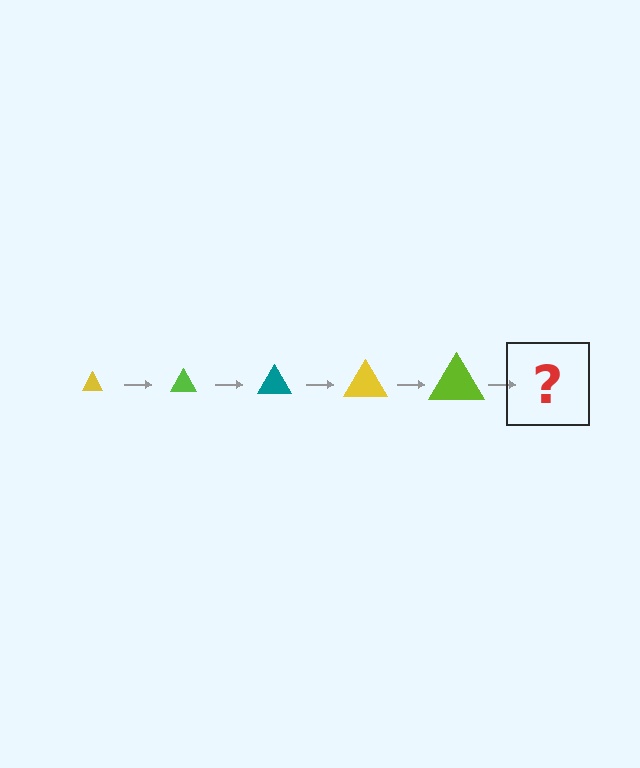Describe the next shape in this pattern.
It should be a teal triangle, larger than the previous one.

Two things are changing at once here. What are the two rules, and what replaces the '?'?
The two rules are that the triangle grows larger each step and the color cycles through yellow, lime, and teal. The '?' should be a teal triangle, larger than the previous one.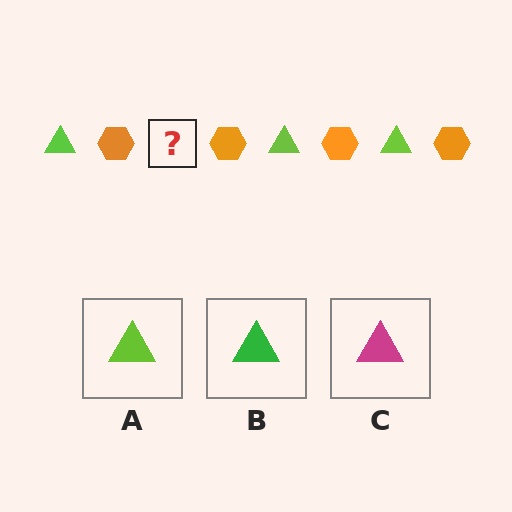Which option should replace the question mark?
Option A.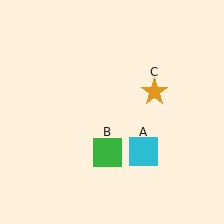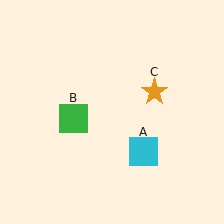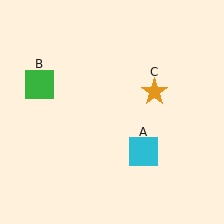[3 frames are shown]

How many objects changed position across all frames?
1 object changed position: green square (object B).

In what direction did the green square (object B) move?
The green square (object B) moved up and to the left.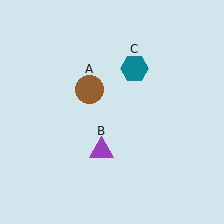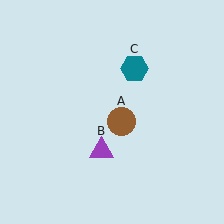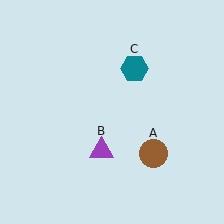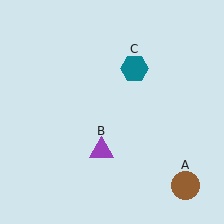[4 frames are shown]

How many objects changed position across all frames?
1 object changed position: brown circle (object A).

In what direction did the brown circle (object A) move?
The brown circle (object A) moved down and to the right.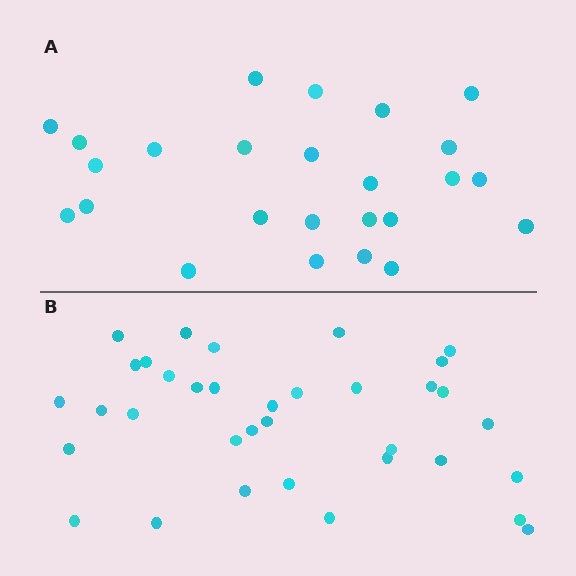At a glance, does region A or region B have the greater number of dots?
Region B (the bottom region) has more dots.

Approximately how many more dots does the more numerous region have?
Region B has roughly 10 or so more dots than region A.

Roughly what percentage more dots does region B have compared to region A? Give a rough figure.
About 40% more.